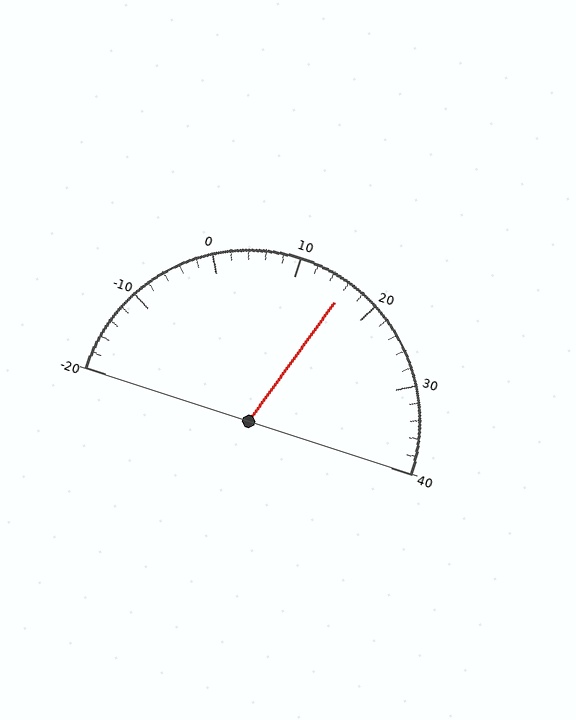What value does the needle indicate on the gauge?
The needle indicates approximately 16.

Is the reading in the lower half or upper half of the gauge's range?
The reading is in the upper half of the range (-20 to 40).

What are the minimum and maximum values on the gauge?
The gauge ranges from -20 to 40.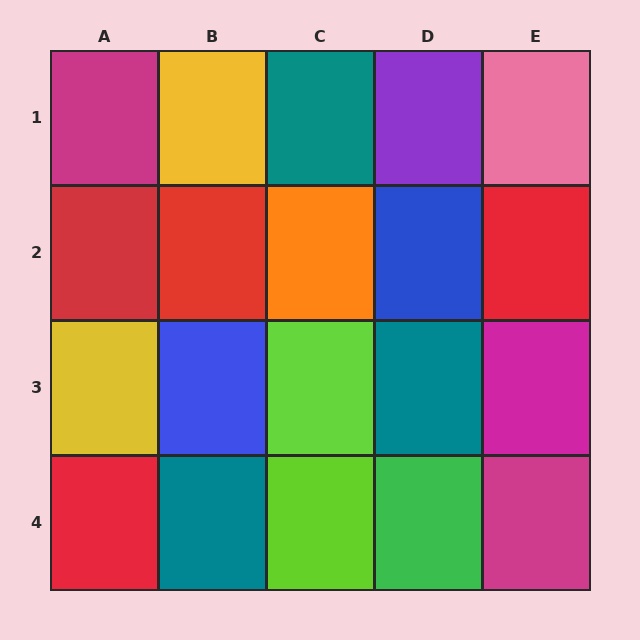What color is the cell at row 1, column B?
Yellow.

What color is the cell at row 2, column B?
Red.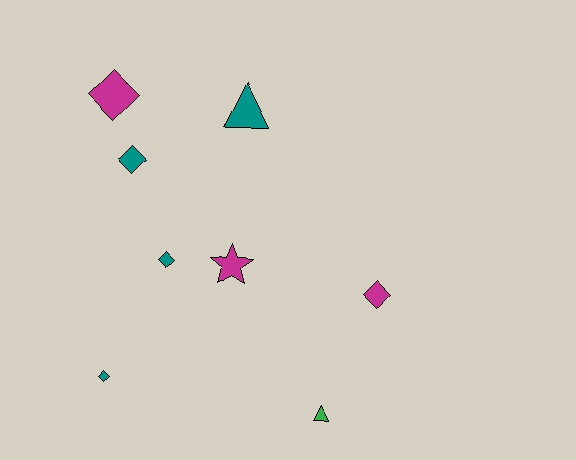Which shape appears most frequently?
Diamond, with 5 objects.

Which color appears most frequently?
Teal, with 4 objects.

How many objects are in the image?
There are 8 objects.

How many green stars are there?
There are no green stars.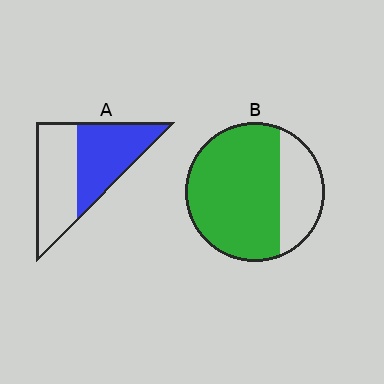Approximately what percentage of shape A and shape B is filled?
A is approximately 50% and B is approximately 70%.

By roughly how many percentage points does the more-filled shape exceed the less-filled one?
By roughly 25 percentage points (B over A).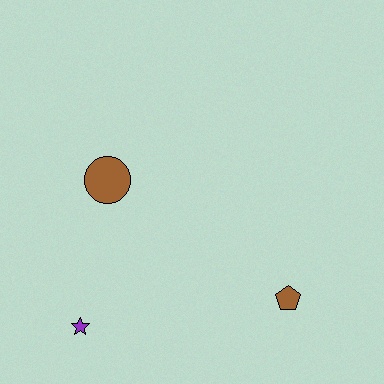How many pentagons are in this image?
There is 1 pentagon.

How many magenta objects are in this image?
There are no magenta objects.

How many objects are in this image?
There are 3 objects.